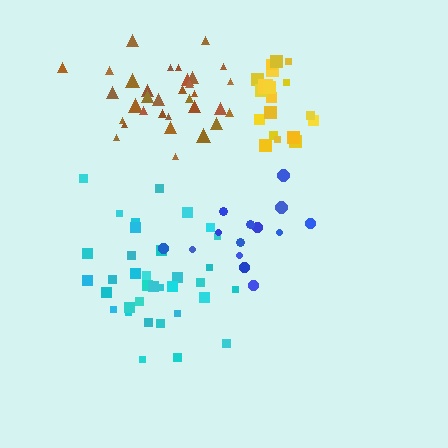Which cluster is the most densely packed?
Yellow.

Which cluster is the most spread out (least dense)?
Blue.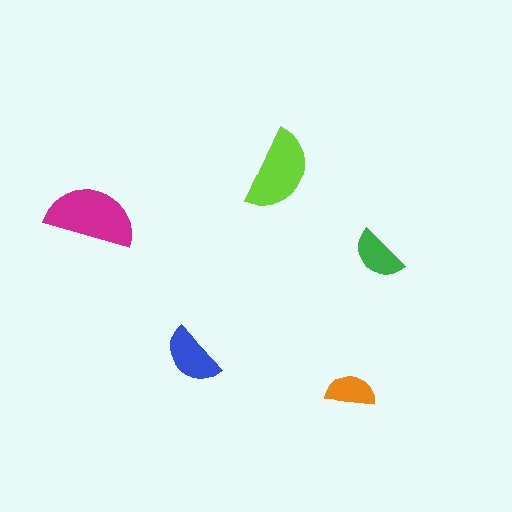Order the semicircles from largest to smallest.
the magenta one, the lime one, the blue one, the green one, the orange one.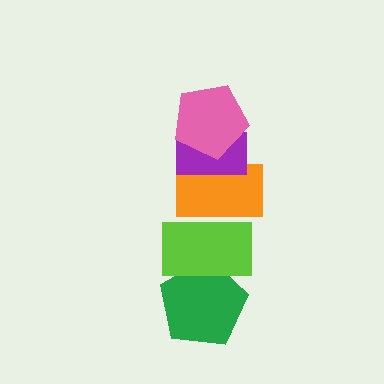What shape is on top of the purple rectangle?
The pink pentagon is on top of the purple rectangle.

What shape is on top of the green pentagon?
The lime rectangle is on top of the green pentagon.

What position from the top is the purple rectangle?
The purple rectangle is 2nd from the top.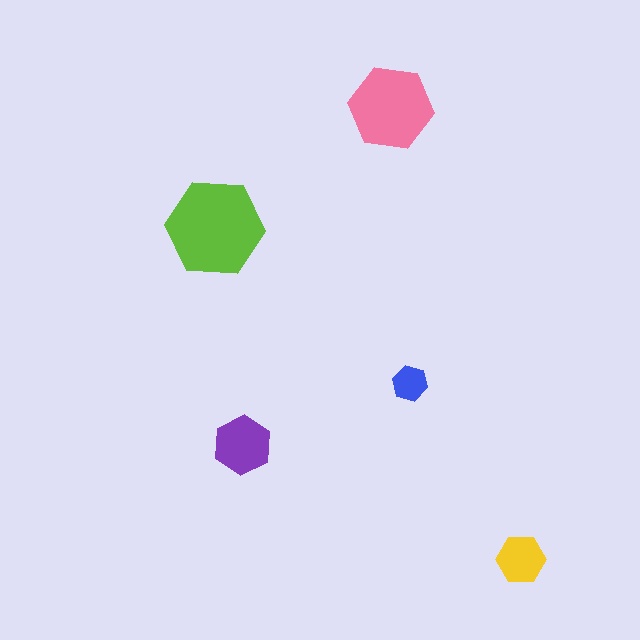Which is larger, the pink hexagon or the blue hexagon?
The pink one.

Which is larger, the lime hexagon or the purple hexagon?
The lime one.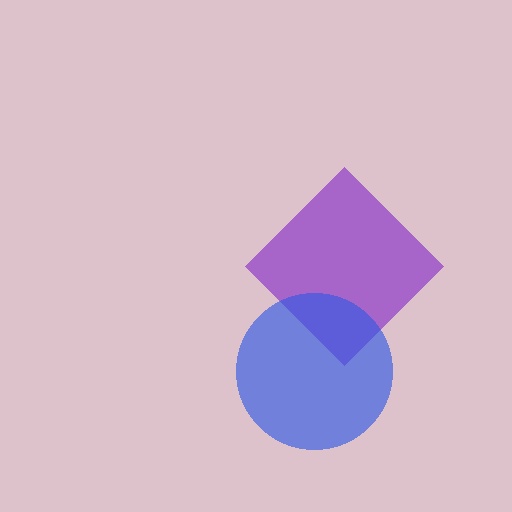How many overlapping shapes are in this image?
There are 2 overlapping shapes in the image.